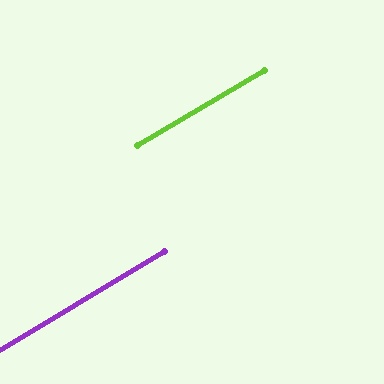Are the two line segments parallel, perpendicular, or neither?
Parallel — their directions differ by only 0.6°.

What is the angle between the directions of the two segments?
Approximately 1 degree.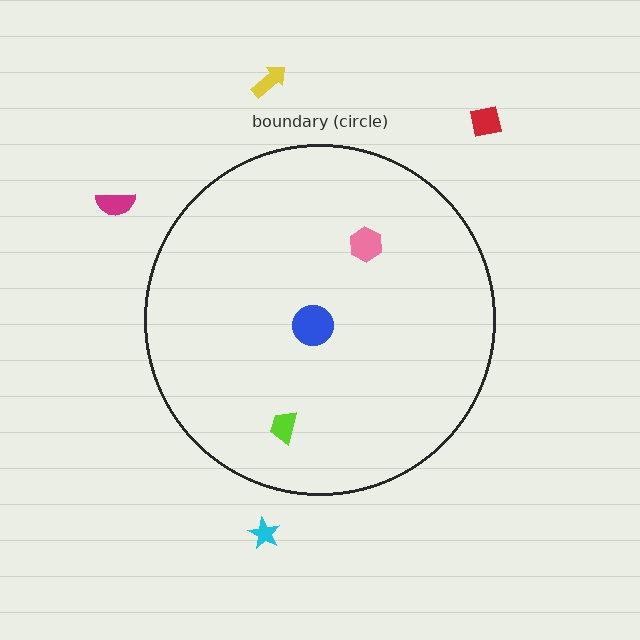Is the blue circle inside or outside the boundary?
Inside.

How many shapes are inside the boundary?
3 inside, 4 outside.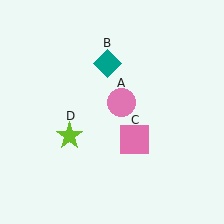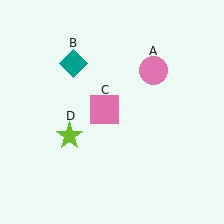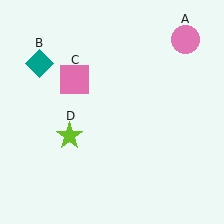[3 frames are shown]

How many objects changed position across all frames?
3 objects changed position: pink circle (object A), teal diamond (object B), pink square (object C).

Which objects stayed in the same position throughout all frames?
Lime star (object D) remained stationary.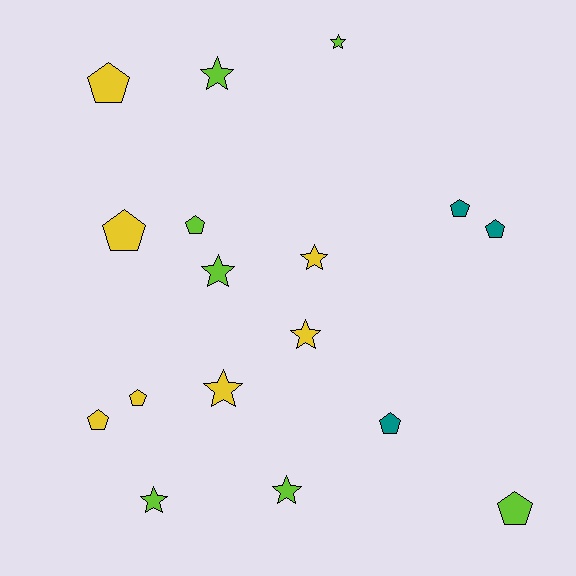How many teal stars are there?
There are no teal stars.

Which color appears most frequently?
Lime, with 7 objects.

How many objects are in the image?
There are 17 objects.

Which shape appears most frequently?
Pentagon, with 9 objects.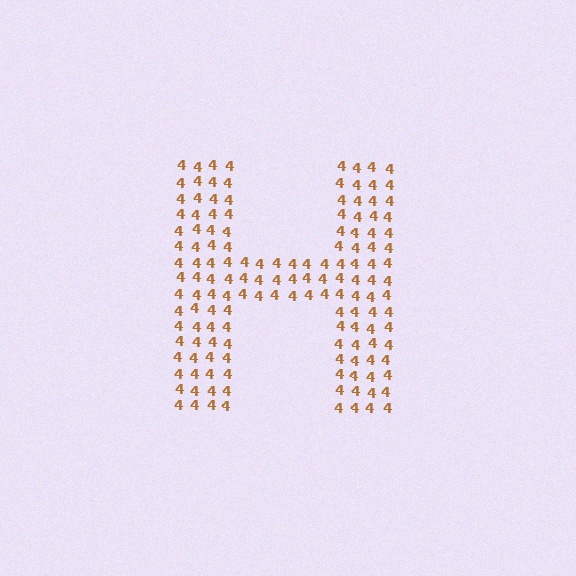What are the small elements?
The small elements are digit 4's.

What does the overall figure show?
The overall figure shows the letter H.